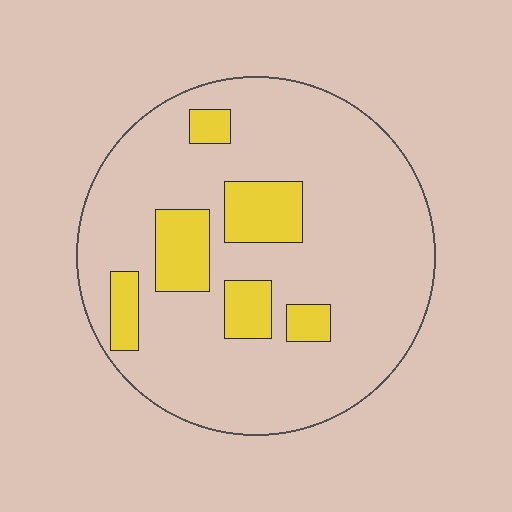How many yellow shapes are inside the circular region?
6.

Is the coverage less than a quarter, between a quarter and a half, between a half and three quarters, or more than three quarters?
Less than a quarter.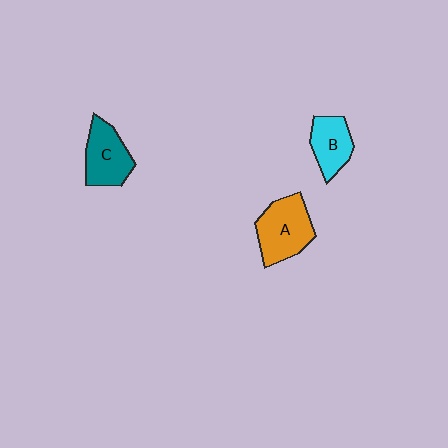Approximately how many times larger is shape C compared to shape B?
Approximately 1.2 times.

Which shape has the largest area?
Shape A (orange).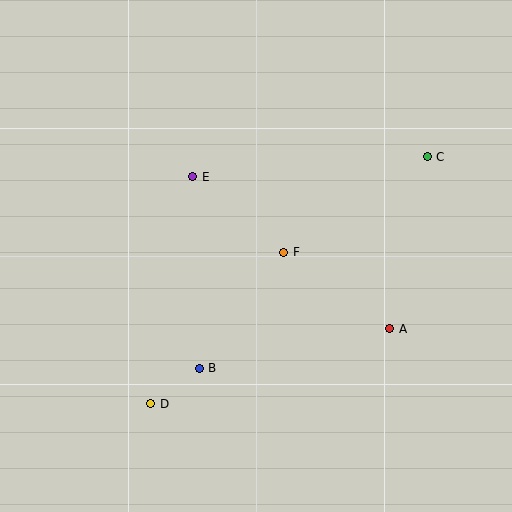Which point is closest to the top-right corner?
Point C is closest to the top-right corner.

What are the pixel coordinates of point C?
Point C is at (427, 157).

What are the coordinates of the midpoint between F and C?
The midpoint between F and C is at (355, 205).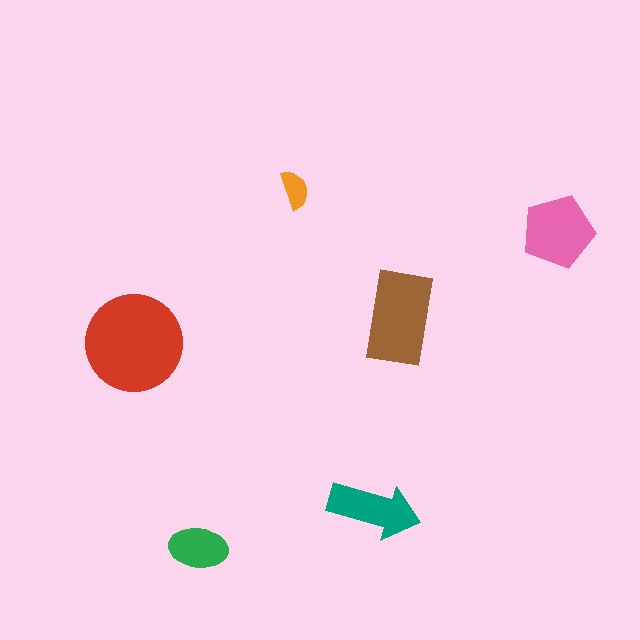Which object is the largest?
The red circle.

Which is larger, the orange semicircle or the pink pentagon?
The pink pentagon.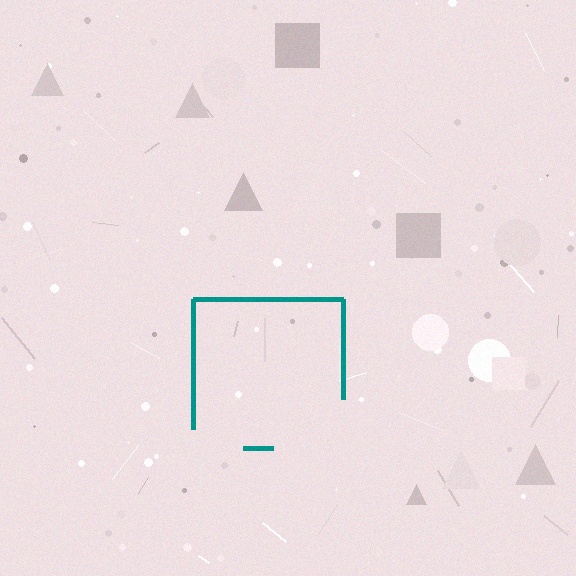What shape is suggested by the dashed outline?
The dashed outline suggests a square.